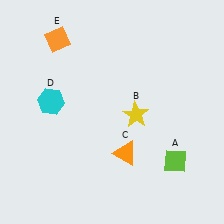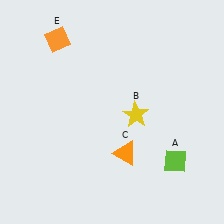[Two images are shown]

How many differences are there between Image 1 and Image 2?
There is 1 difference between the two images.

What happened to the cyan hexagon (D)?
The cyan hexagon (D) was removed in Image 2. It was in the top-left area of Image 1.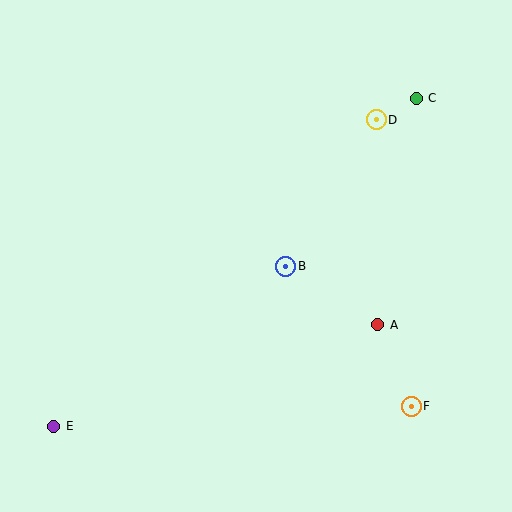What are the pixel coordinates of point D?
Point D is at (376, 120).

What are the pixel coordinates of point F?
Point F is at (411, 406).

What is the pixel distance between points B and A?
The distance between B and A is 109 pixels.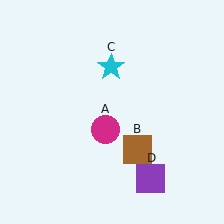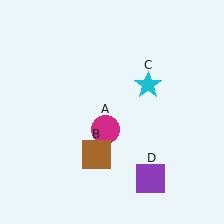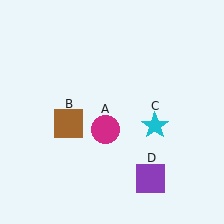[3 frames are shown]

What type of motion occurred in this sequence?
The brown square (object B), cyan star (object C) rotated clockwise around the center of the scene.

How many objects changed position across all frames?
2 objects changed position: brown square (object B), cyan star (object C).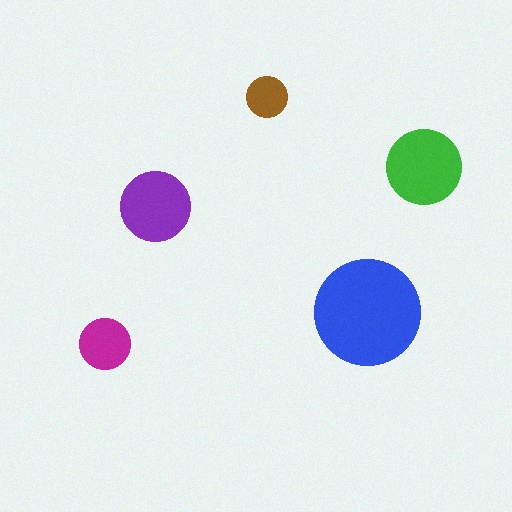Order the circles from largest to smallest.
the blue one, the green one, the purple one, the magenta one, the brown one.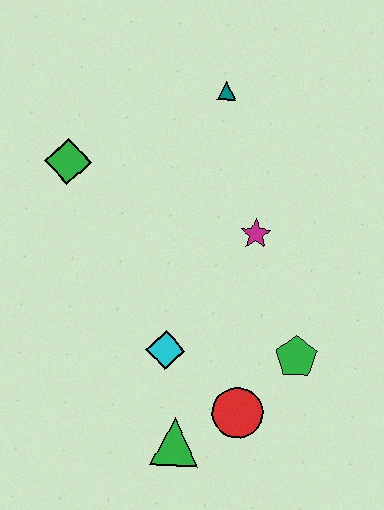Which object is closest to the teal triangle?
The magenta star is closest to the teal triangle.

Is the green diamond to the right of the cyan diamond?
No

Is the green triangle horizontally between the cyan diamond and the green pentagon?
Yes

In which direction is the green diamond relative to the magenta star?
The green diamond is to the left of the magenta star.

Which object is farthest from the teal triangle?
The green triangle is farthest from the teal triangle.